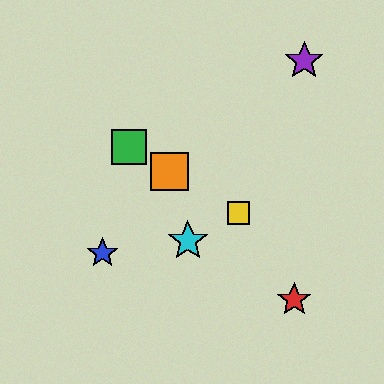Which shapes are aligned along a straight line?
The green square, the yellow square, the orange square are aligned along a straight line.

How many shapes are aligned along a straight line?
3 shapes (the green square, the yellow square, the orange square) are aligned along a straight line.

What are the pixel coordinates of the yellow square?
The yellow square is at (239, 213).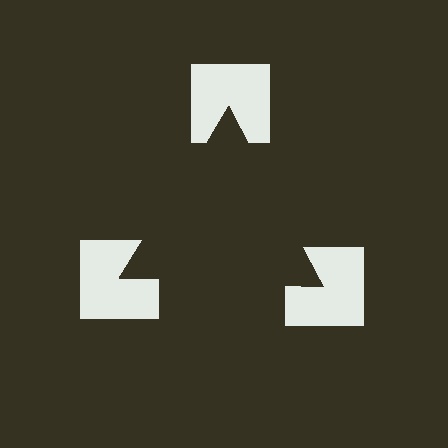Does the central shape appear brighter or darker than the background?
It typically appears slightly darker than the background, even though no actual brightness change is drawn.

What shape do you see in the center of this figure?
An illusory triangle — its edges are inferred from the aligned wedge cuts in the notched squares, not physically drawn.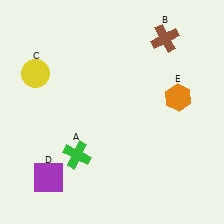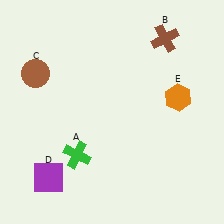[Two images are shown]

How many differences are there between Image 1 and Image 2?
There is 1 difference between the two images.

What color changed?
The circle (C) changed from yellow in Image 1 to brown in Image 2.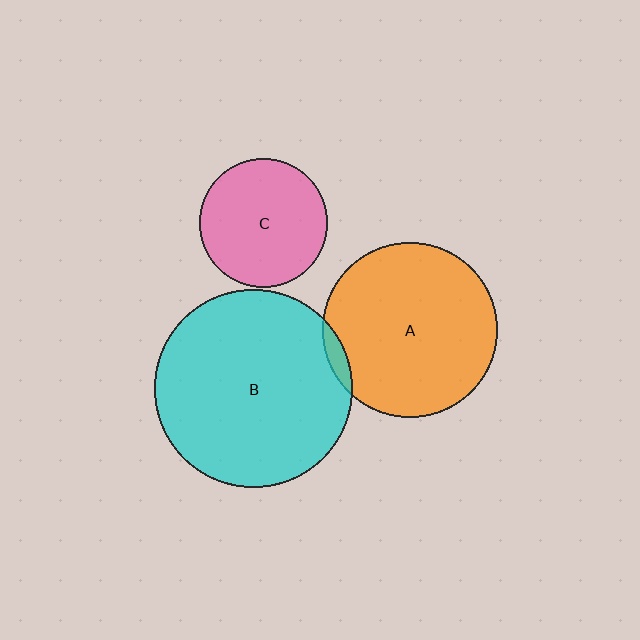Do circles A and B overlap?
Yes.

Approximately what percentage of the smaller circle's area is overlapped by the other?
Approximately 5%.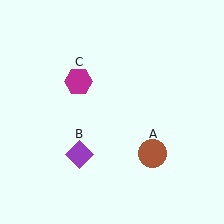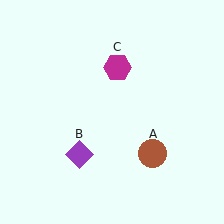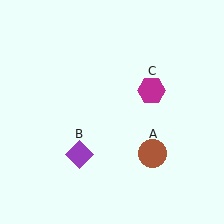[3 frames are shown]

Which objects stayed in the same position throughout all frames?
Brown circle (object A) and purple diamond (object B) remained stationary.